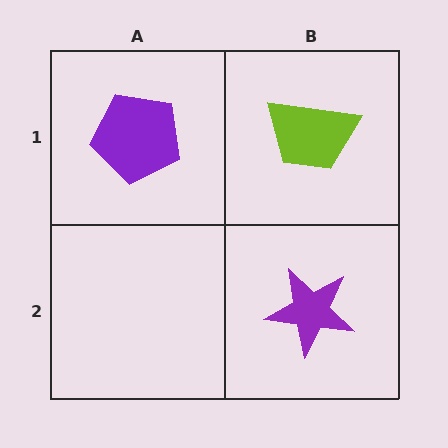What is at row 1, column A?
A purple pentagon.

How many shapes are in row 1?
2 shapes.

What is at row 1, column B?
A lime trapezoid.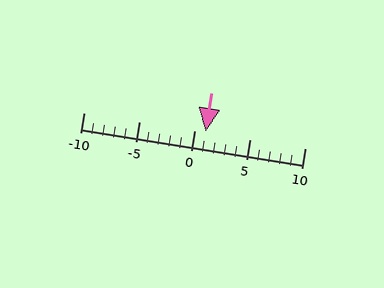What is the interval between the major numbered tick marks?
The major tick marks are spaced 5 units apart.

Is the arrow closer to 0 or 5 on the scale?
The arrow is closer to 0.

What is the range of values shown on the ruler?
The ruler shows values from -10 to 10.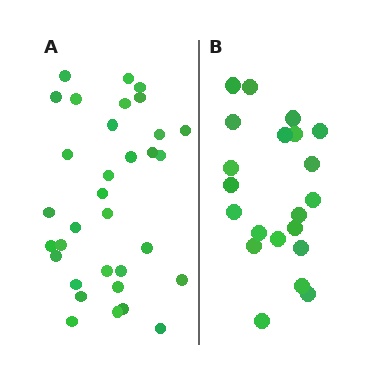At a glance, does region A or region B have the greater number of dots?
Region A (the left region) has more dots.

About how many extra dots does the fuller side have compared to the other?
Region A has roughly 12 or so more dots than region B.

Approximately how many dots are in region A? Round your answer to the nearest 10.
About 30 dots. (The exact count is 33, which rounds to 30.)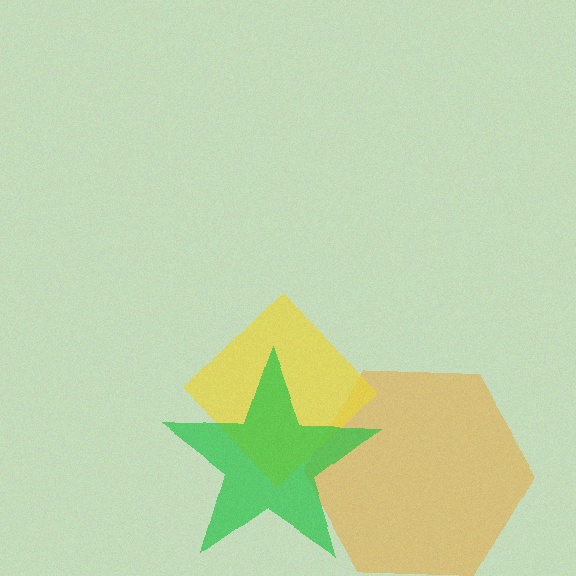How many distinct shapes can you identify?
There are 3 distinct shapes: an orange hexagon, a yellow diamond, a green star.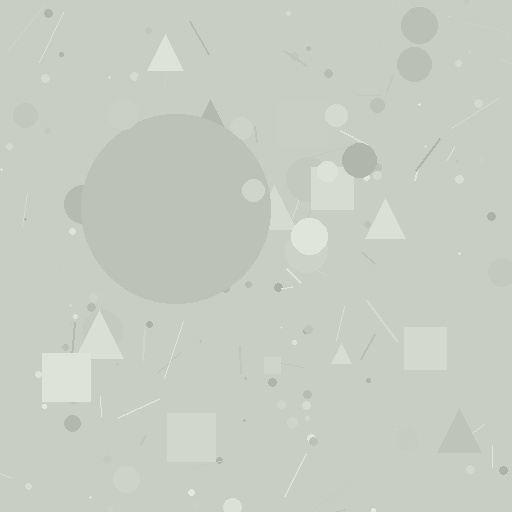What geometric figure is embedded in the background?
A circle is embedded in the background.